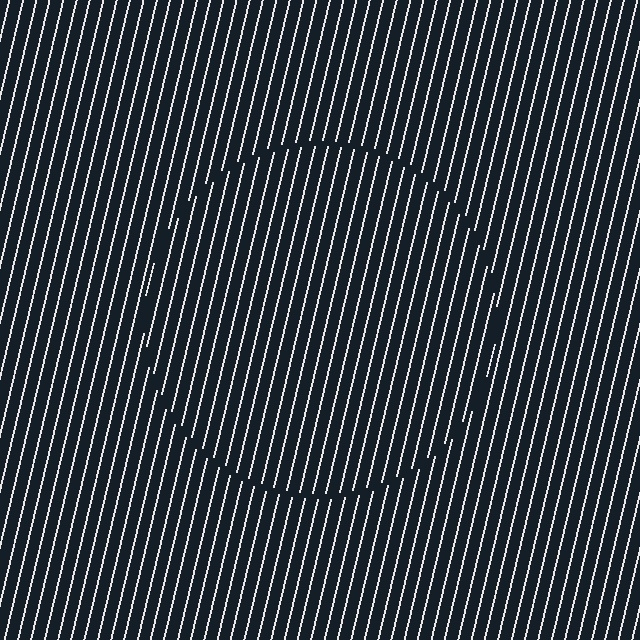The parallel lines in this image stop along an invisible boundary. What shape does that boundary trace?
An illusory circle. The interior of the shape contains the same grating, shifted by half a period — the contour is defined by the phase discontinuity where line-ends from the inner and outer gratings abut.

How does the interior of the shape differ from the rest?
The interior of the shape contains the same grating, shifted by half a period — the contour is defined by the phase discontinuity where line-ends from the inner and outer gratings abut.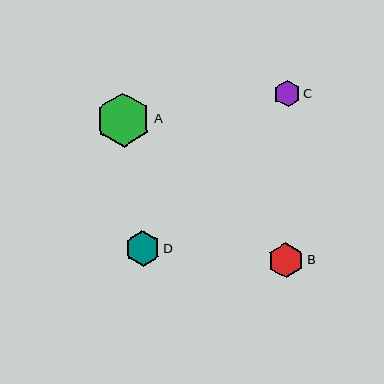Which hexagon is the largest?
Hexagon A is the largest with a size of approximately 54 pixels.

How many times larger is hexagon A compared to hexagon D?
Hexagon A is approximately 1.5 times the size of hexagon D.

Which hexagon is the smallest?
Hexagon C is the smallest with a size of approximately 27 pixels.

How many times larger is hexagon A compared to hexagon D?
Hexagon A is approximately 1.5 times the size of hexagon D.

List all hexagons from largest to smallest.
From largest to smallest: A, D, B, C.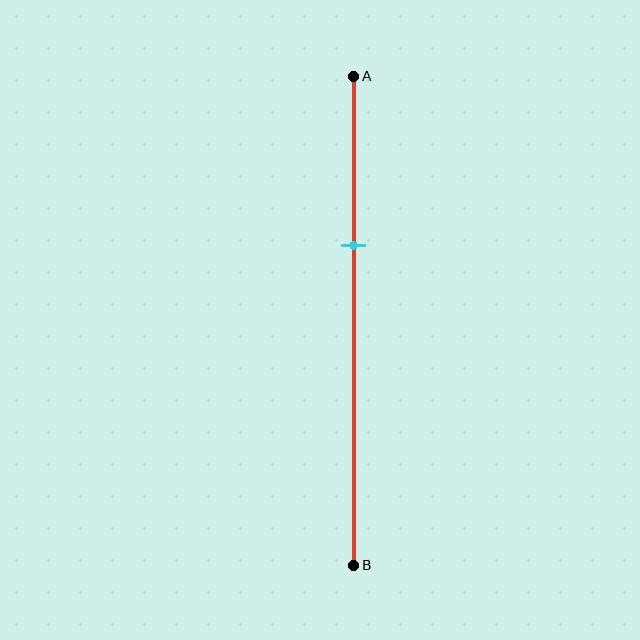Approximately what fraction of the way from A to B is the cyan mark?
The cyan mark is approximately 35% of the way from A to B.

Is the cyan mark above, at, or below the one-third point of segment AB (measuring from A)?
The cyan mark is approximately at the one-third point of segment AB.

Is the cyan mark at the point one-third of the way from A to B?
Yes, the mark is approximately at the one-third point.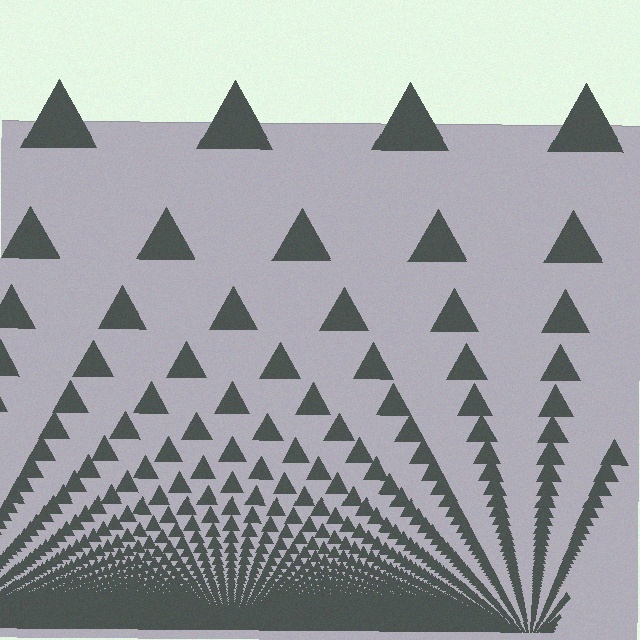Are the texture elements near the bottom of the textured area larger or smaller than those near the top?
Smaller. The gradient is inverted — elements near the bottom are smaller and denser.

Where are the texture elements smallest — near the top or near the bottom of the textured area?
Near the bottom.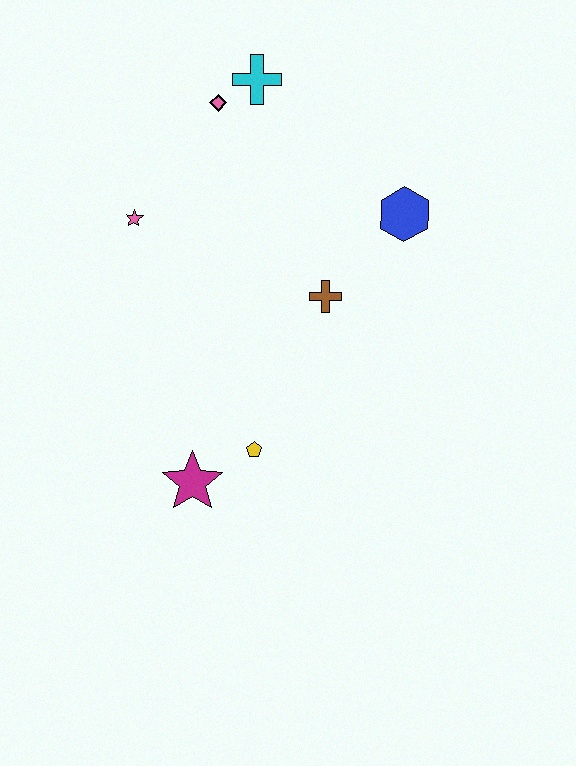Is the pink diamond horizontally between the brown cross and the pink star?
Yes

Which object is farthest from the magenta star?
The cyan cross is farthest from the magenta star.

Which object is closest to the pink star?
The pink diamond is closest to the pink star.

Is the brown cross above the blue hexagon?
No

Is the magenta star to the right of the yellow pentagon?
No